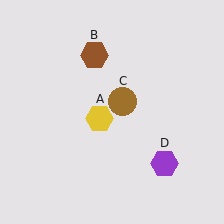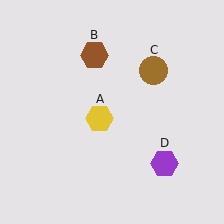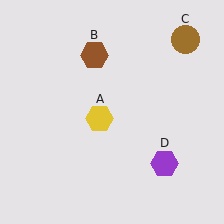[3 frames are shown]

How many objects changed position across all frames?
1 object changed position: brown circle (object C).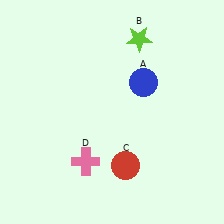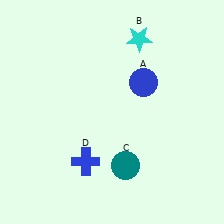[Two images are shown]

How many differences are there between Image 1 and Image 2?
There are 3 differences between the two images.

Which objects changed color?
B changed from lime to cyan. C changed from red to teal. D changed from pink to blue.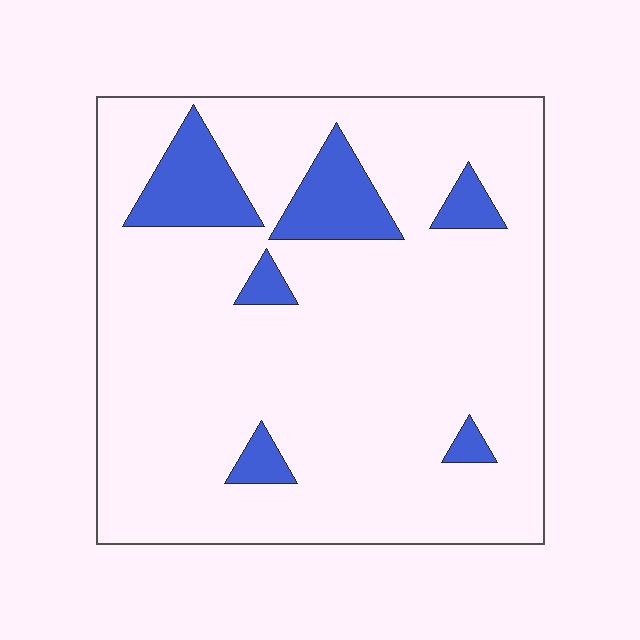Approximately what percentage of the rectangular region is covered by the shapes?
Approximately 15%.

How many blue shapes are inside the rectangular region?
6.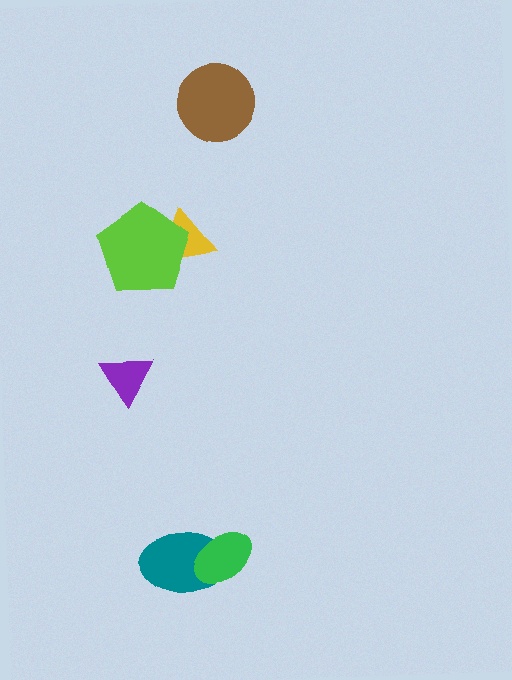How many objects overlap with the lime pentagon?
1 object overlaps with the lime pentagon.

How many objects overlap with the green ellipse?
1 object overlaps with the green ellipse.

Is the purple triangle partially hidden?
No, no other shape covers it.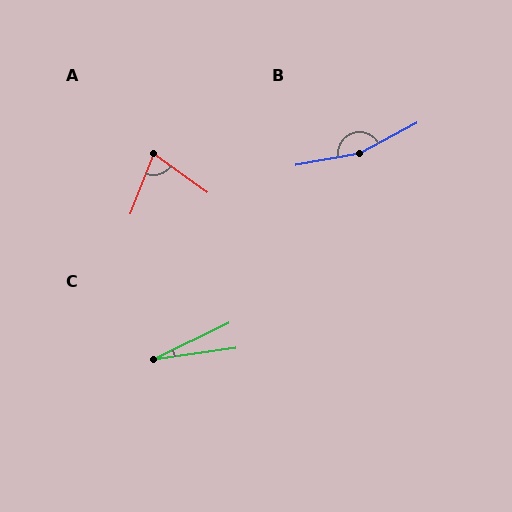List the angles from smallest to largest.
C (18°), A (76°), B (162°).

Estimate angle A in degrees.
Approximately 76 degrees.